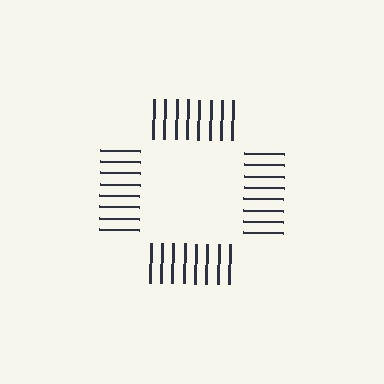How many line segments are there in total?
32 — 8 along each of the 4 edges.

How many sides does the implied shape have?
4 sides — the line-ends trace a square.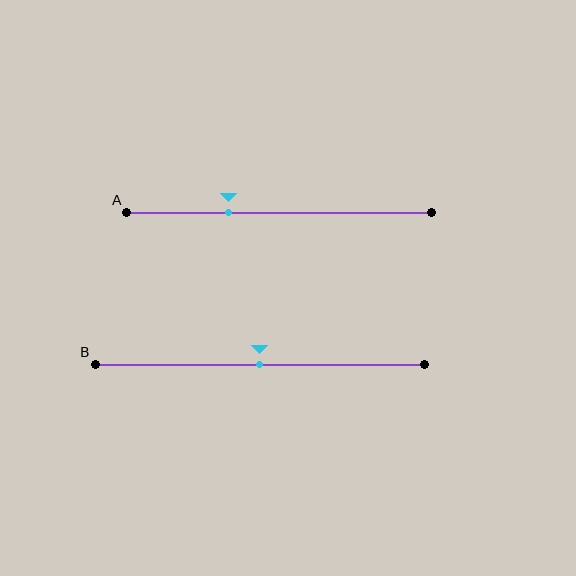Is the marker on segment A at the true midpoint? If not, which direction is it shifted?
No, the marker on segment A is shifted to the left by about 16% of the segment length.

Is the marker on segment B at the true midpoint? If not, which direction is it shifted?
Yes, the marker on segment B is at the true midpoint.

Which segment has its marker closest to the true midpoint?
Segment B has its marker closest to the true midpoint.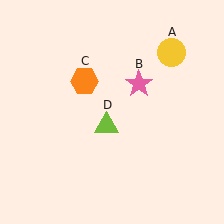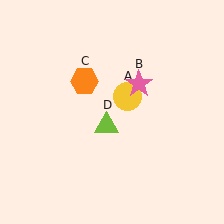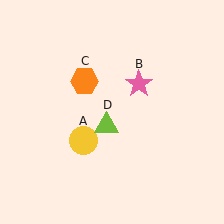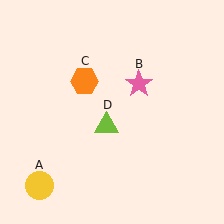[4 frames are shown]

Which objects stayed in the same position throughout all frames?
Pink star (object B) and orange hexagon (object C) and lime triangle (object D) remained stationary.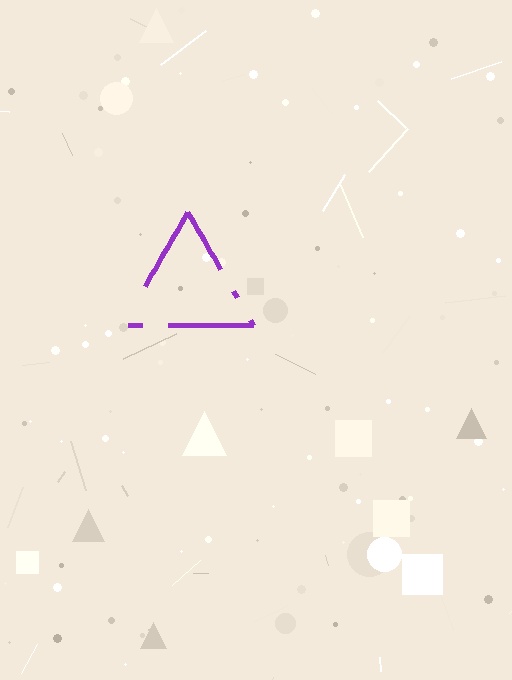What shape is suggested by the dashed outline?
The dashed outline suggests a triangle.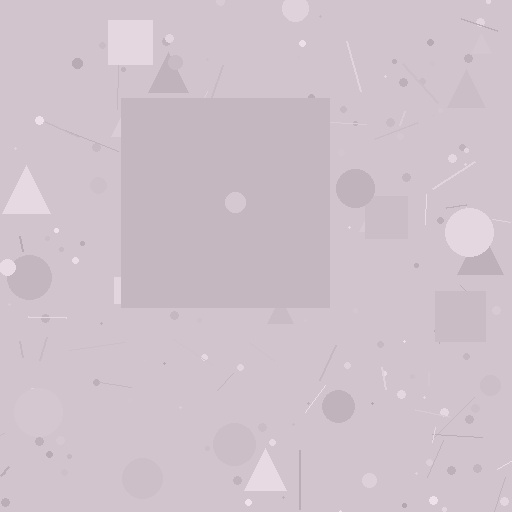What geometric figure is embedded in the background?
A square is embedded in the background.